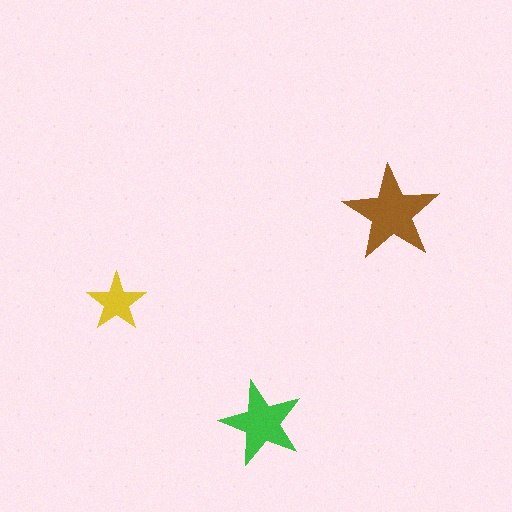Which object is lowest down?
The green star is bottommost.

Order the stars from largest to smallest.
the brown one, the green one, the yellow one.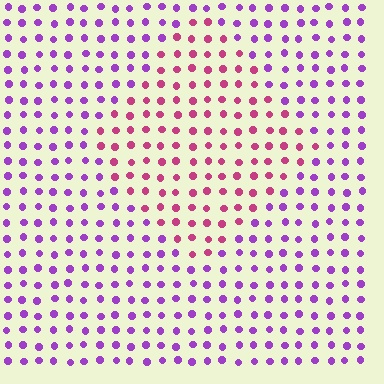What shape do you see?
I see a diamond.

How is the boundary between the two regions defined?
The boundary is defined purely by a slight shift in hue (about 46 degrees). Spacing, size, and orientation are identical on both sides.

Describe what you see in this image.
The image is filled with small purple elements in a uniform arrangement. A diamond-shaped region is visible where the elements are tinted to a slightly different hue, forming a subtle color boundary.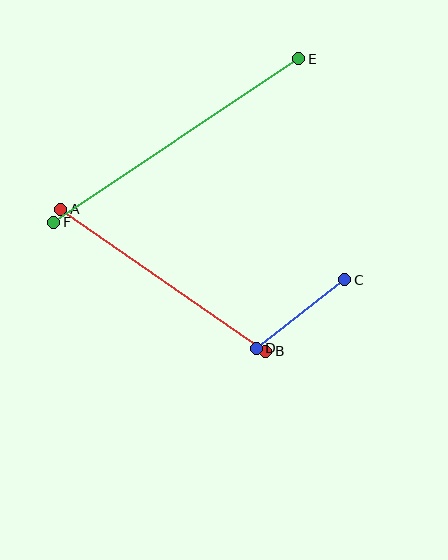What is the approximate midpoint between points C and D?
The midpoint is at approximately (301, 314) pixels.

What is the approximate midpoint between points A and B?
The midpoint is at approximately (163, 280) pixels.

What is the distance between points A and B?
The distance is approximately 249 pixels.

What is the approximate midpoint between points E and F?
The midpoint is at approximately (176, 141) pixels.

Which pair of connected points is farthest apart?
Points E and F are farthest apart.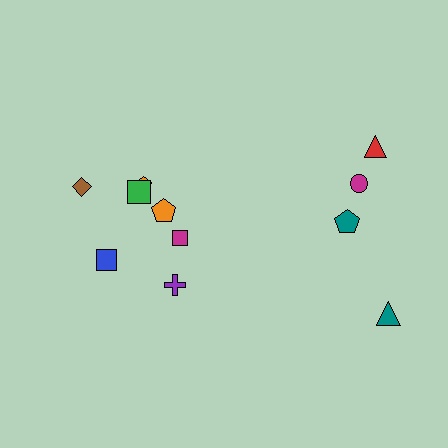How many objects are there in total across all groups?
There are 11 objects.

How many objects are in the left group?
There are 7 objects.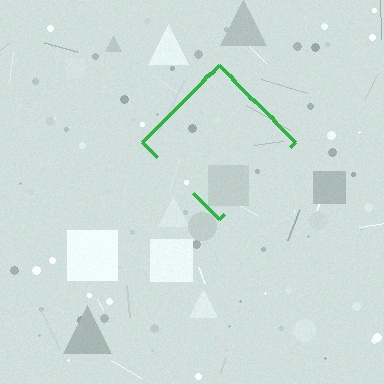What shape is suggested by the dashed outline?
The dashed outline suggests a diamond.